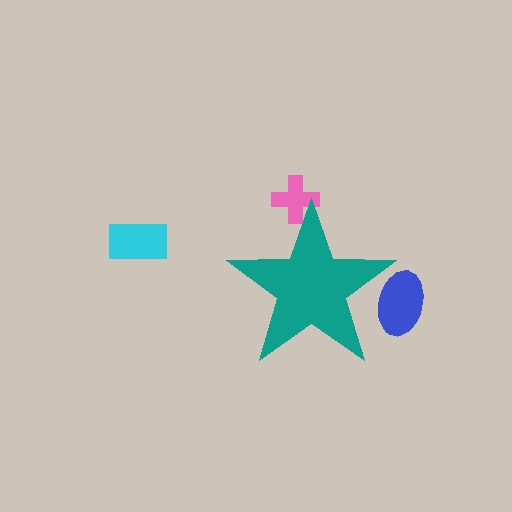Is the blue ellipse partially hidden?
Yes, the blue ellipse is partially hidden behind the teal star.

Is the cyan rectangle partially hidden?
No, the cyan rectangle is fully visible.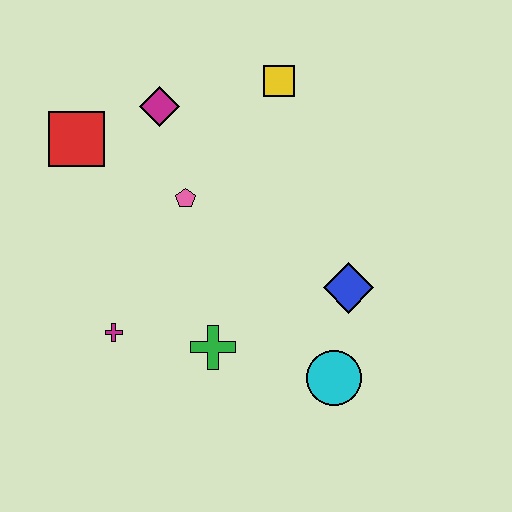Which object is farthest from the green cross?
The yellow square is farthest from the green cross.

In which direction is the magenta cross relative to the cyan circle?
The magenta cross is to the left of the cyan circle.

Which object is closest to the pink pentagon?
The magenta diamond is closest to the pink pentagon.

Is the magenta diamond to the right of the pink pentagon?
No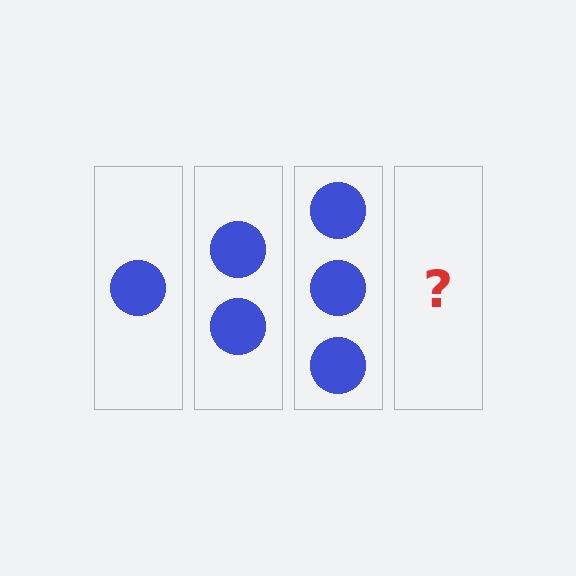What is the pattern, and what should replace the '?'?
The pattern is that each step adds one more circle. The '?' should be 4 circles.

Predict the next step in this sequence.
The next step is 4 circles.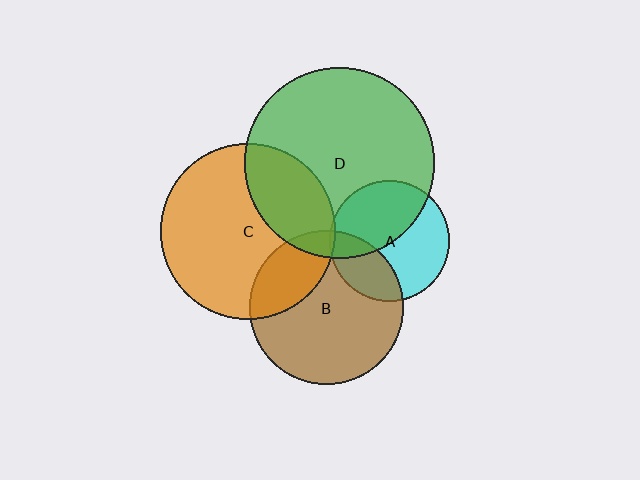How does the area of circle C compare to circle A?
Approximately 2.1 times.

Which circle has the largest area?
Circle D (green).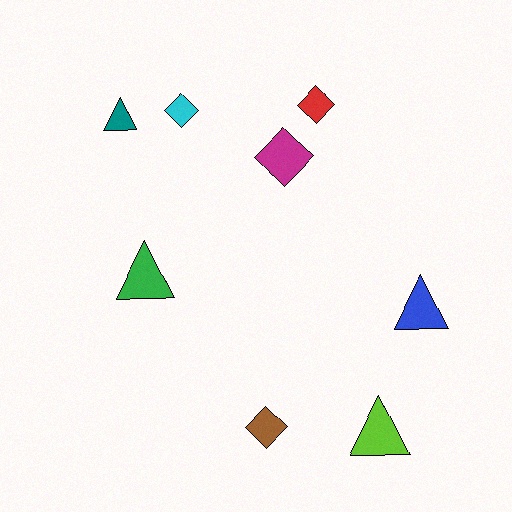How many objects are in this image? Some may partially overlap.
There are 8 objects.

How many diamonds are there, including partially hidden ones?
There are 4 diamonds.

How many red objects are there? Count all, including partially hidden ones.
There is 1 red object.